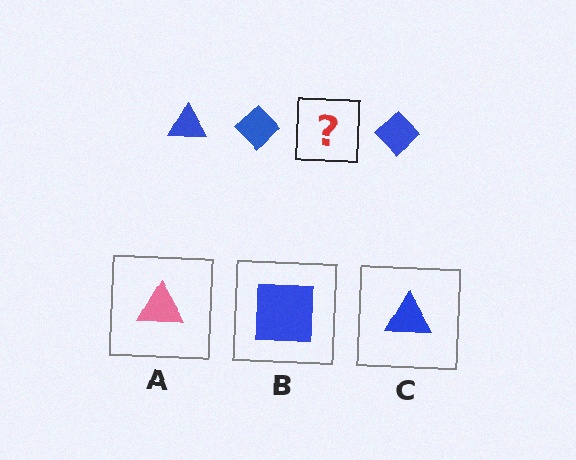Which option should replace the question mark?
Option C.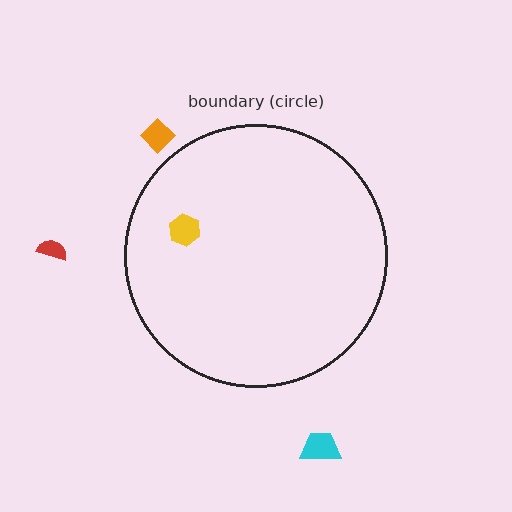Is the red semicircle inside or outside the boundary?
Outside.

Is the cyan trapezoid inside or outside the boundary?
Outside.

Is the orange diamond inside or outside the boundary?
Outside.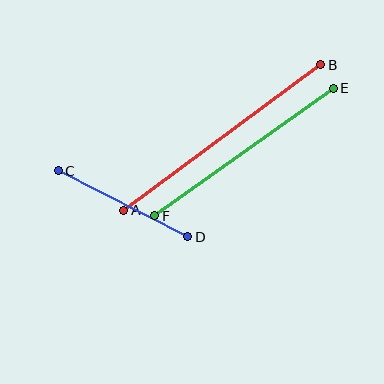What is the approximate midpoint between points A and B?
The midpoint is at approximately (222, 137) pixels.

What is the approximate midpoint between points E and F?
The midpoint is at approximately (244, 152) pixels.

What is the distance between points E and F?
The distance is approximately 219 pixels.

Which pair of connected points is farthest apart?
Points A and B are farthest apart.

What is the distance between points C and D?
The distance is approximately 145 pixels.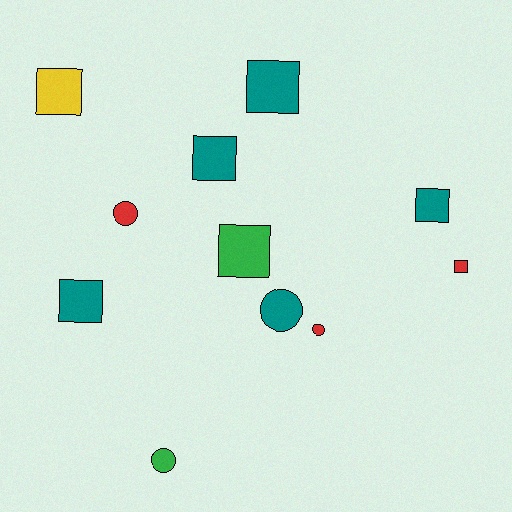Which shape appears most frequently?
Square, with 7 objects.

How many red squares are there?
There is 1 red square.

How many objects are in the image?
There are 11 objects.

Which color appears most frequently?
Teal, with 5 objects.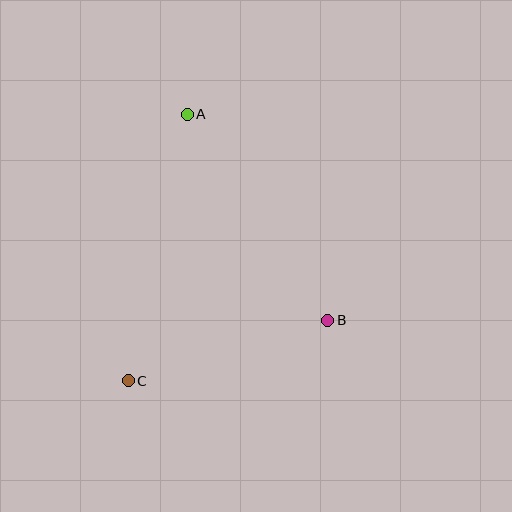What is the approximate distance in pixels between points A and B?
The distance between A and B is approximately 250 pixels.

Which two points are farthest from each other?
Points A and C are farthest from each other.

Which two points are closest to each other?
Points B and C are closest to each other.